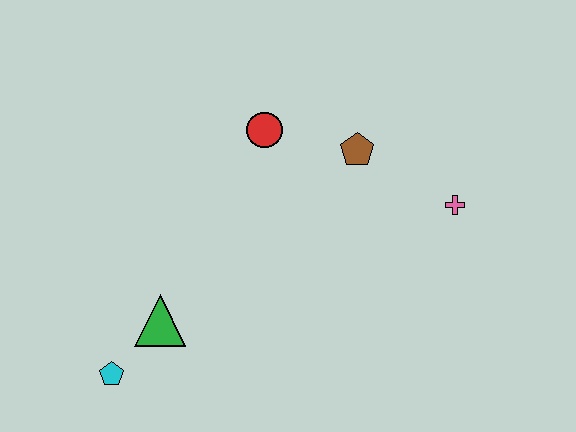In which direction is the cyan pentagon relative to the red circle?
The cyan pentagon is below the red circle.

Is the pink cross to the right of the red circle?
Yes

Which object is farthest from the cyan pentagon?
The pink cross is farthest from the cyan pentagon.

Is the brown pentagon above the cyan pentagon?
Yes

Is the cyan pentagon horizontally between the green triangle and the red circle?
No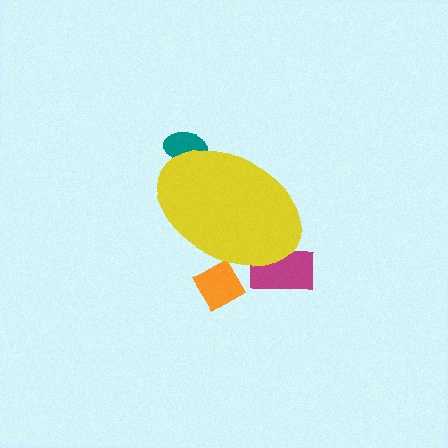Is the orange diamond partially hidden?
Yes, the orange diamond is partially hidden behind the yellow ellipse.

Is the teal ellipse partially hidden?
Yes, the teal ellipse is partially hidden behind the yellow ellipse.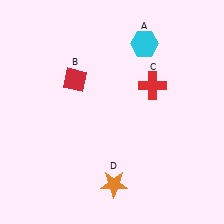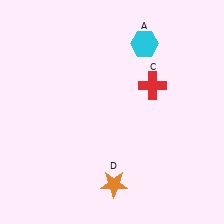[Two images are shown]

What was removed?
The red diamond (B) was removed in Image 2.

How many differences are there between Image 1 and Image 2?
There is 1 difference between the two images.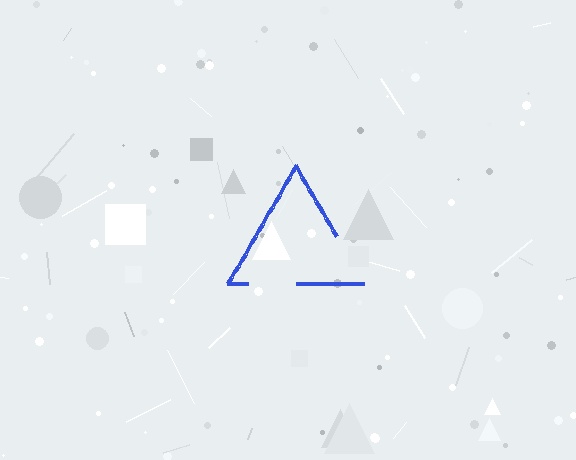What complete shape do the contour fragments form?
The contour fragments form a triangle.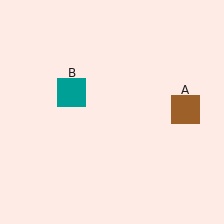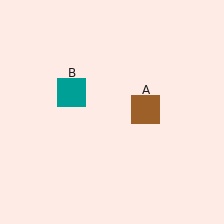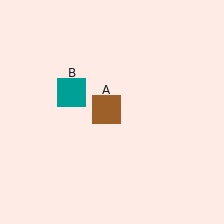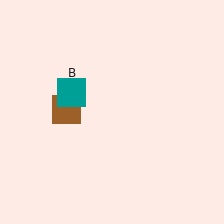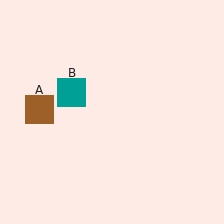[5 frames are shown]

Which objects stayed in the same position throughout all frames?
Teal square (object B) remained stationary.